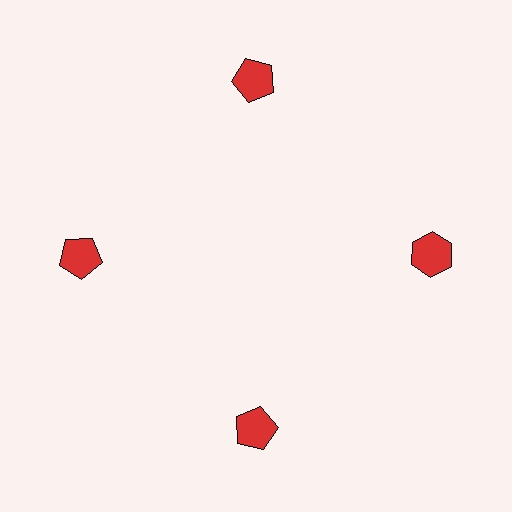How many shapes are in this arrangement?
There are 4 shapes arranged in a ring pattern.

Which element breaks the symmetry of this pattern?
The red hexagon at roughly the 3 o'clock position breaks the symmetry. All other shapes are red pentagons.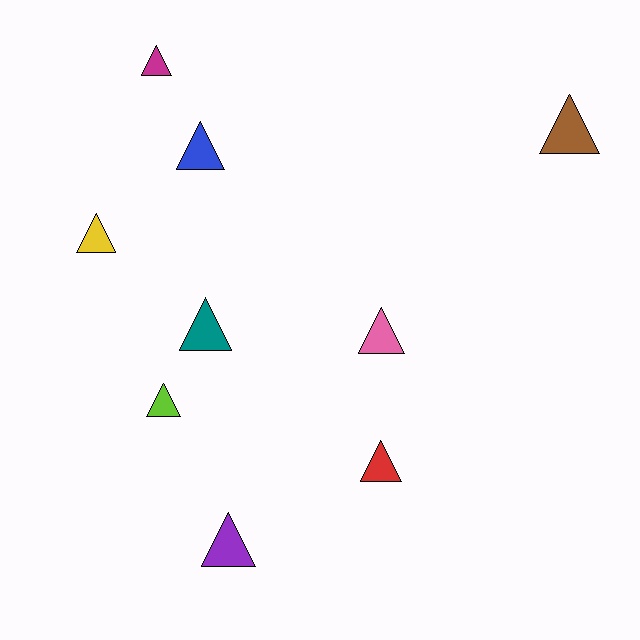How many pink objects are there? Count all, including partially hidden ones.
There is 1 pink object.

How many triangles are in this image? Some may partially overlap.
There are 9 triangles.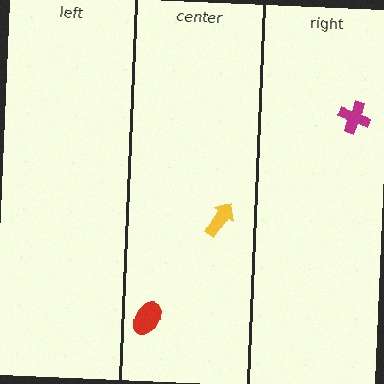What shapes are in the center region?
The yellow arrow, the red ellipse.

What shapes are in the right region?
The magenta cross.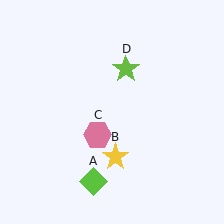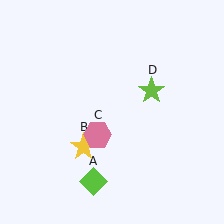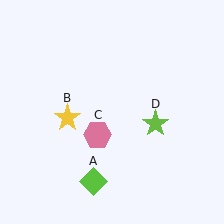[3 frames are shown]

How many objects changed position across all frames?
2 objects changed position: yellow star (object B), lime star (object D).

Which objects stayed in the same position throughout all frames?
Lime diamond (object A) and pink hexagon (object C) remained stationary.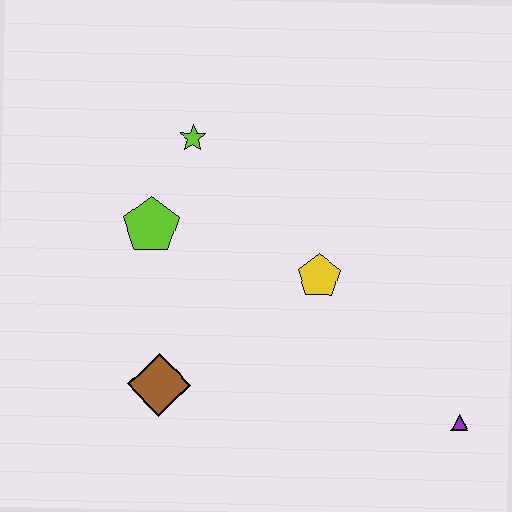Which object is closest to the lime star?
The lime pentagon is closest to the lime star.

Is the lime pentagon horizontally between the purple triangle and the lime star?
No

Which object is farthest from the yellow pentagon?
The purple triangle is farthest from the yellow pentagon.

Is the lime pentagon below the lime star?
Yes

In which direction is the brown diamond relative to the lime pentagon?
The brown diamond is below the lime pentagon.